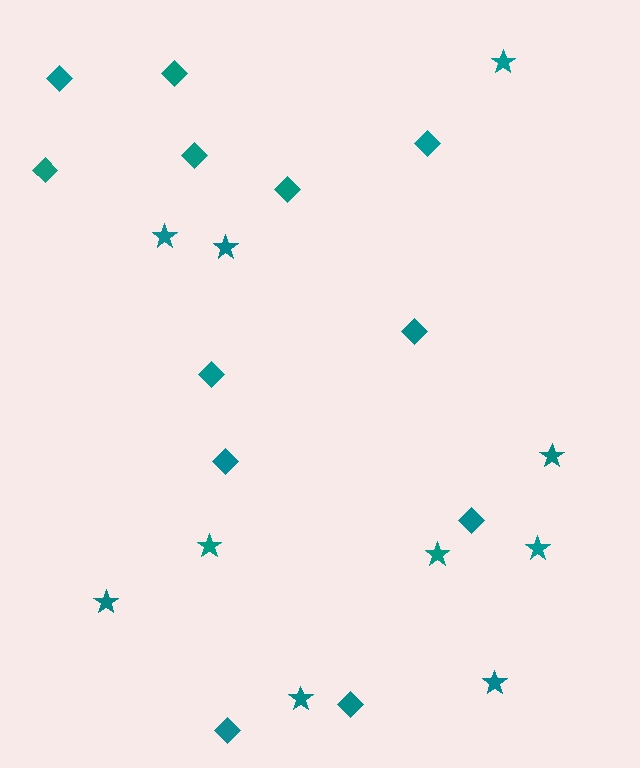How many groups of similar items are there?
There are 2 groups: one group of stars (10) and one group of diamonds (12).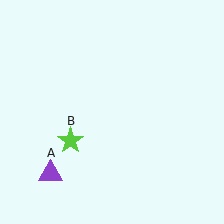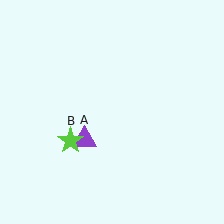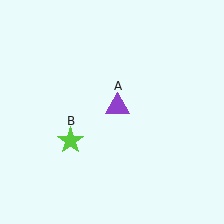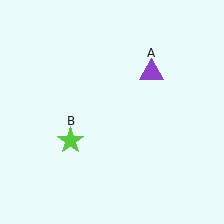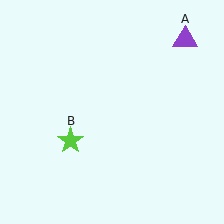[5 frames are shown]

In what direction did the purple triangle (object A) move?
The purple triangle (object A) moved up and to the right.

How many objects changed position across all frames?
1 object changed position: purple triangle (object A).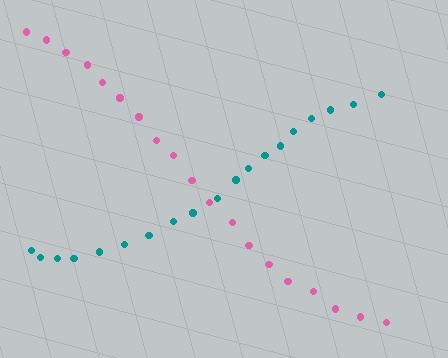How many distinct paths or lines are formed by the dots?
There are 2 distinct paths.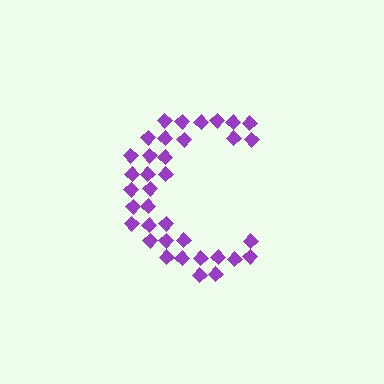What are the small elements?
The small elements are diamonds.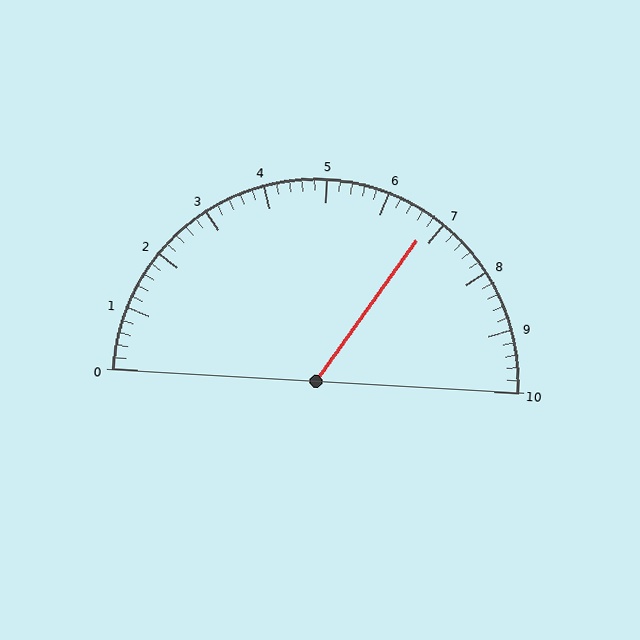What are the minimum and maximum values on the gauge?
The gauge ranges from 0 to 10.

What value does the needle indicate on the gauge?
The needle indicates approximately 6.8.